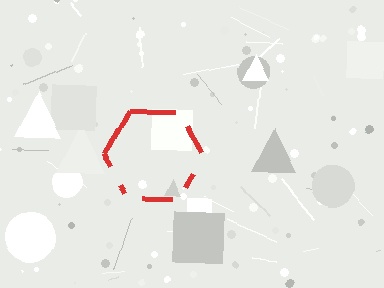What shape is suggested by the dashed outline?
The dashed outline suggests a hexagon.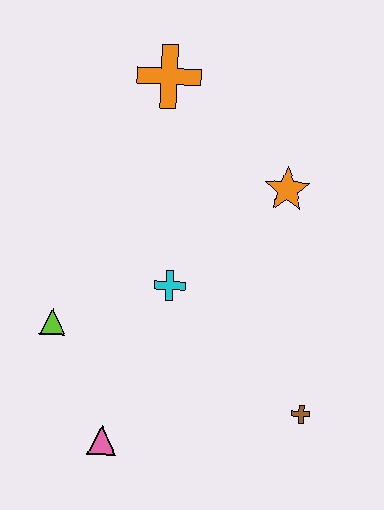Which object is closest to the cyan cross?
The lime triangle is closest to the cyan cross.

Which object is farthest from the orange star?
The pink triangle is farthest from the orange star.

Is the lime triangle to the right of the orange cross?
No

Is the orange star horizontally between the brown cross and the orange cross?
Yes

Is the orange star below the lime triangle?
No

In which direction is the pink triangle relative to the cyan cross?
The pink triangle is below the cyan cross.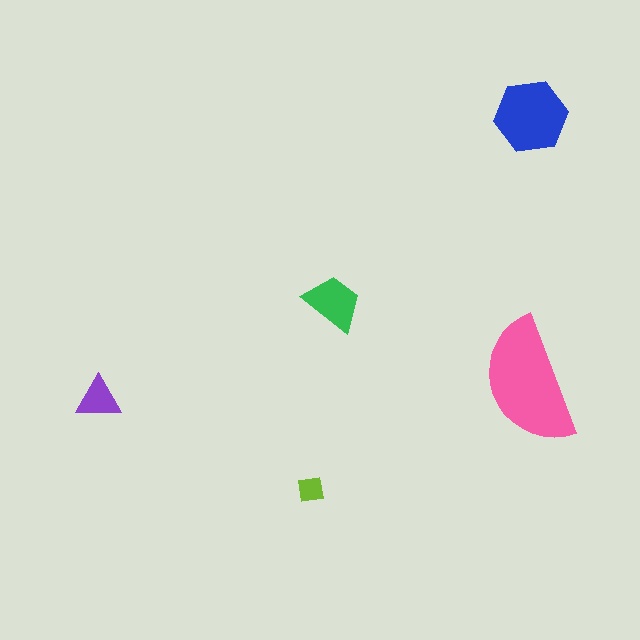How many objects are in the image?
There are 5 objects in the image.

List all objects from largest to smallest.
The pink semicircle, the blue hexagon, the green trapezoid, the purple triangle, the lime square.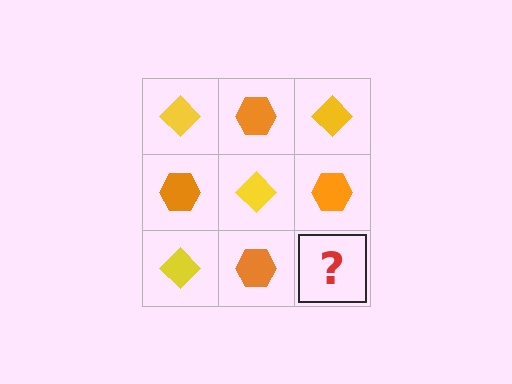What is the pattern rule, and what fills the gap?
The rule is that it alternates yellow diamond and orange hexagon in a checkerboard pattern. The gap should be filled with a yellow diamond.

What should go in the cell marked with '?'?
The missing cell should contain a yellow diamond.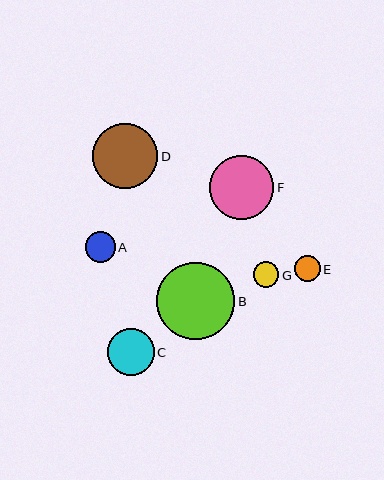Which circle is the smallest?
Circle G is the smallest with a size of approximately 25 pixels.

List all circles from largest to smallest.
From largest to smallest: B, D, F, C, A, E, G.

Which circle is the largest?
Circle B is the largest with a size of approximately 78 pixels.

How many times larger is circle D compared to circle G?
Circle D is approximately 2.6 times the size of circle G.